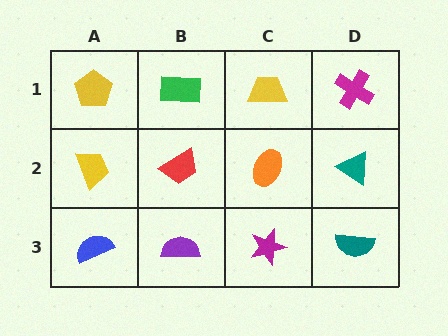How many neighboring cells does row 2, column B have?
4.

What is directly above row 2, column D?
A magenta cross.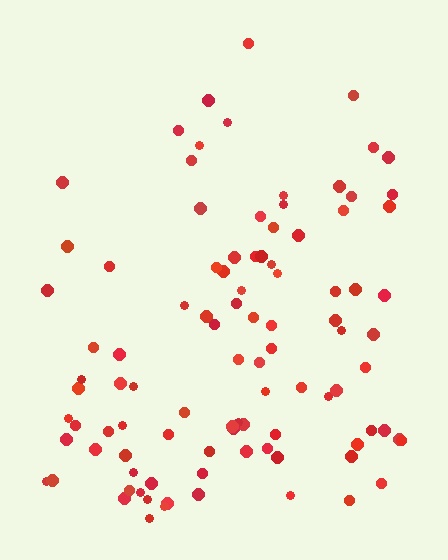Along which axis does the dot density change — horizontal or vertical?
Vertical.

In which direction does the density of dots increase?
From top to bottom, with the bottom side densest.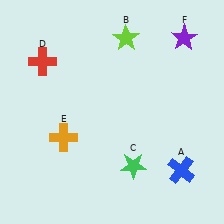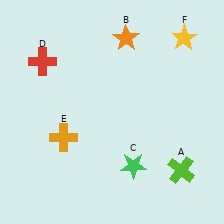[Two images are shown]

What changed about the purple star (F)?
In Image 1, F is purple. In Image 2, it changed to yellow.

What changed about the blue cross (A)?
In Image 1, A is blue. In Image 2, it changed to lime.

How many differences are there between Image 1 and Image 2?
There are 3 differences between the two images.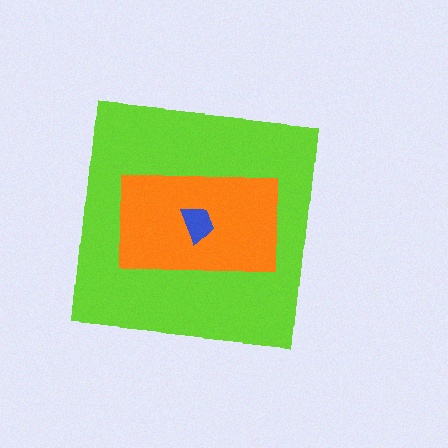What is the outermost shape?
The lime square.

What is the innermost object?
The blue trapezoid.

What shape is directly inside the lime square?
The orange rectangle.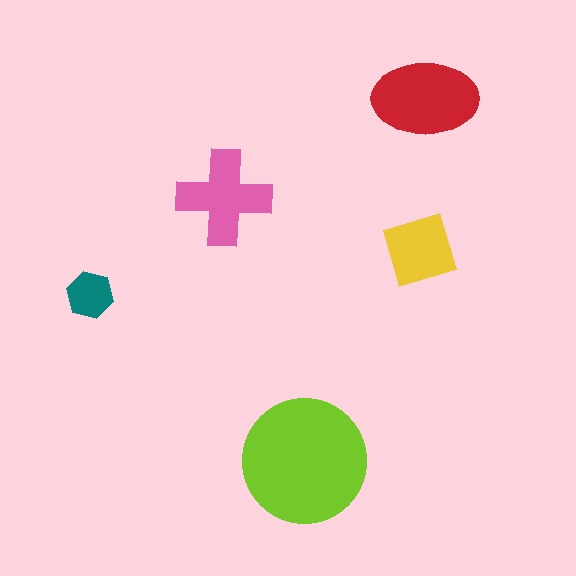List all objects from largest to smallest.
The lime circle, the red ellipse, the pink cross, the yellow diamond, the teal hexagon.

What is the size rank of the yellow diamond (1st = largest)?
4th.